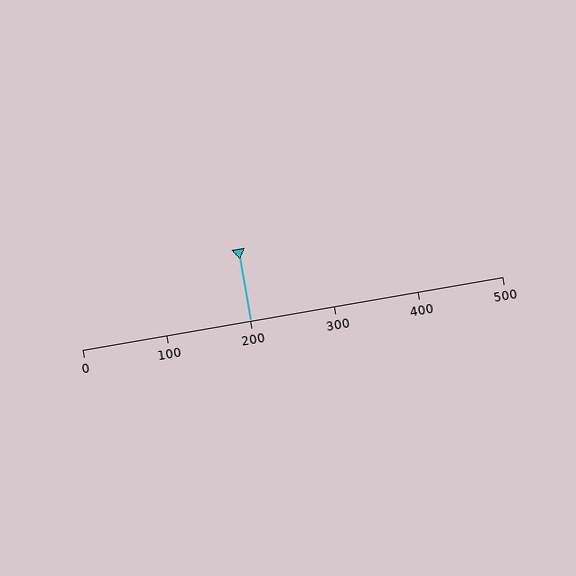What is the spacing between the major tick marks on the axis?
The major ticks are spaced 100 apart.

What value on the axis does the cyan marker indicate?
The marker indicates approximately 200.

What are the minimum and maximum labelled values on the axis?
The axis runs from 0 to 500.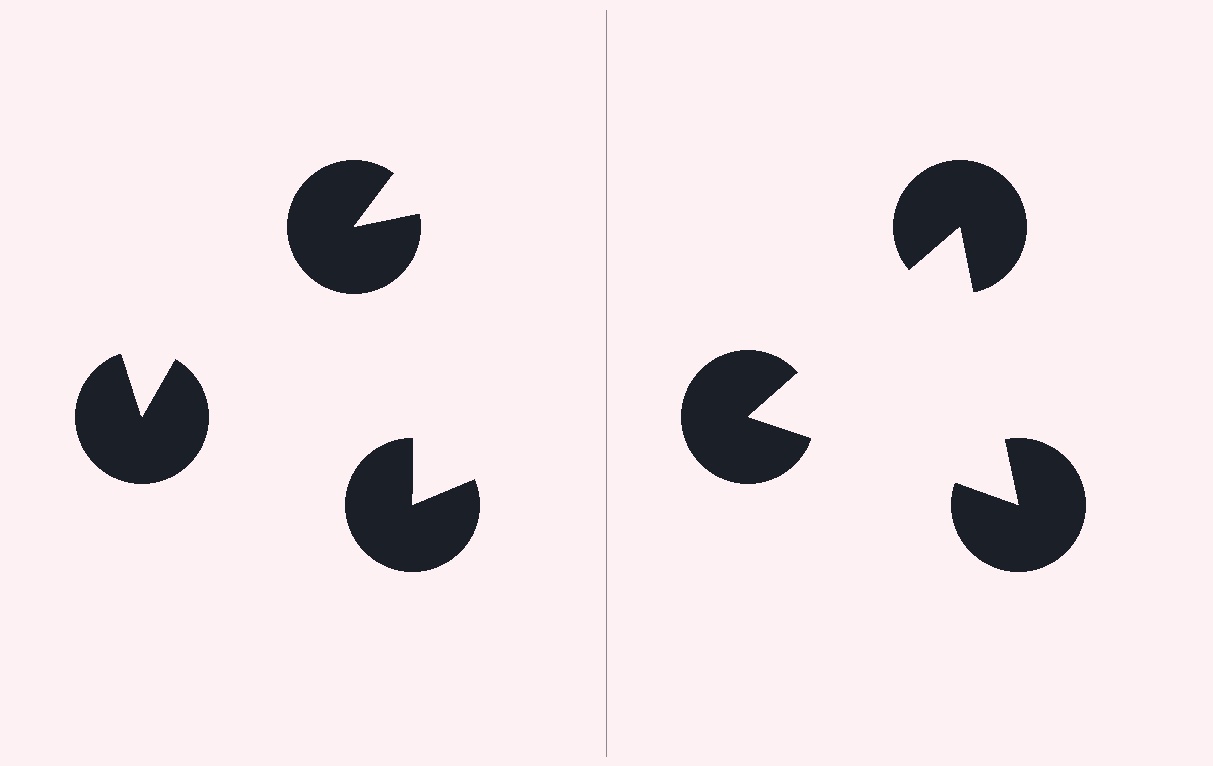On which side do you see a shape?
An illusory triangle appears on the right side. On the left side the wedge cuts are rotated, so no coherent shape forms.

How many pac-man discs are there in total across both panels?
6 — 3 on each side.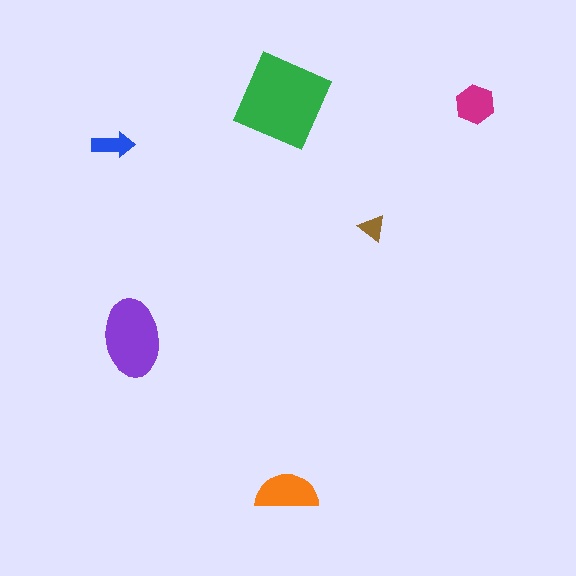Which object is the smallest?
The brown triangle.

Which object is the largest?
The green diamond.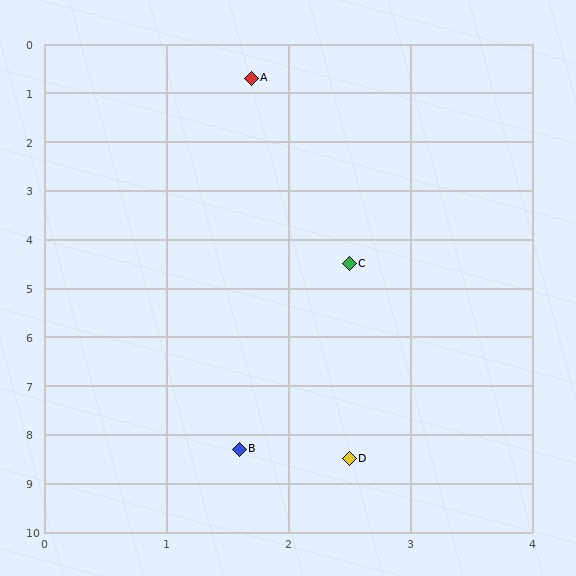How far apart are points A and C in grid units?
Points A and C are about 3.9 grid units apart.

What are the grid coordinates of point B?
Point B is at approximately (1.6, 8.3).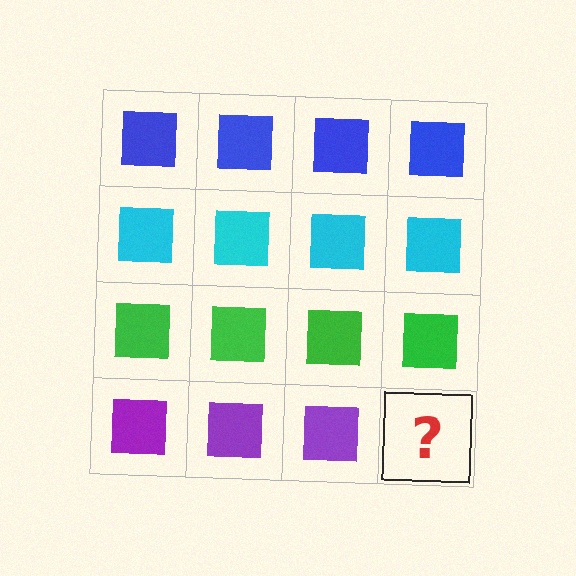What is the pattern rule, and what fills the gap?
The rule is that each row has a consistent color. The gap should be filled with a purple square.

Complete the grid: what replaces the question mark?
The question mark should be replaced with a purple square.